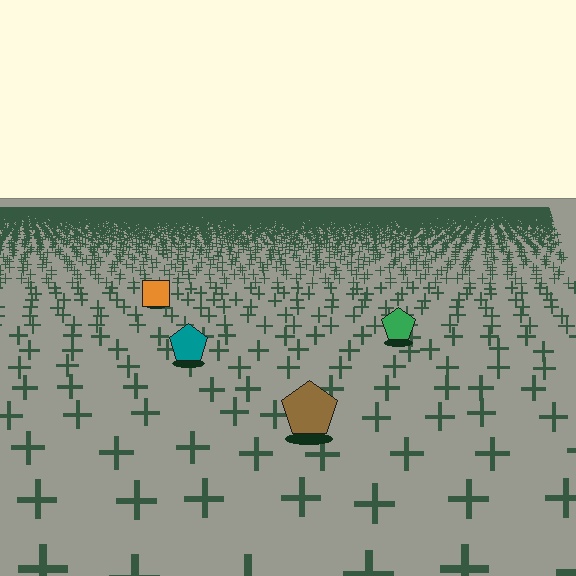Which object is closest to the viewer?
The brown pentagon is closest. The texture marks near it are larger and more spread out.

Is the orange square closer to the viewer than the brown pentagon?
No. The brown pentagon is closer — you can tell from the texture gradient: the ground texture is coarser near it.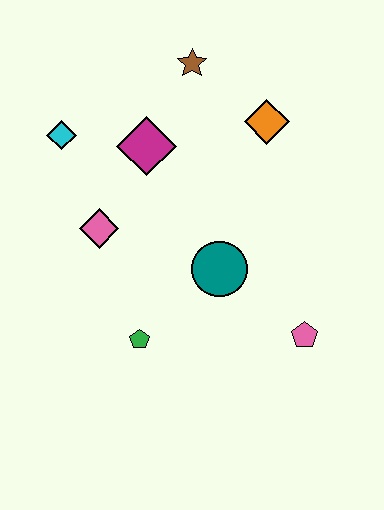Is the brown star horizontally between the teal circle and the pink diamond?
Yes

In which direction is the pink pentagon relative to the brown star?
The pink pentagon is below the brown star.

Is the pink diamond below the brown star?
Yes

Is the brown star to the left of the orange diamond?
Yes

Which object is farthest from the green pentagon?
The brown star is farthest from the green pentagon.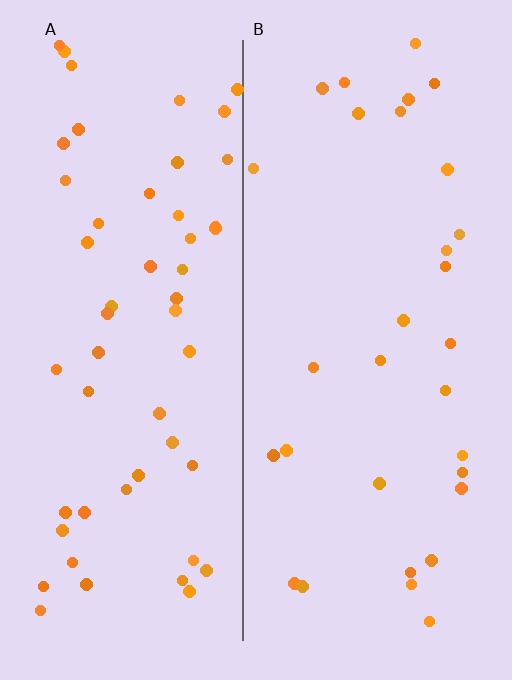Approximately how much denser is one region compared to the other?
Approximately 1.7× — region A over region B.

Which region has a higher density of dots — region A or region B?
A (the left).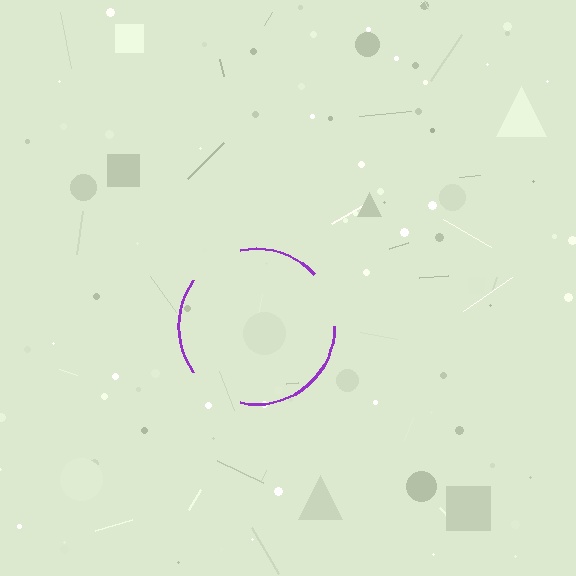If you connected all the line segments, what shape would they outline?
They would outline a circle.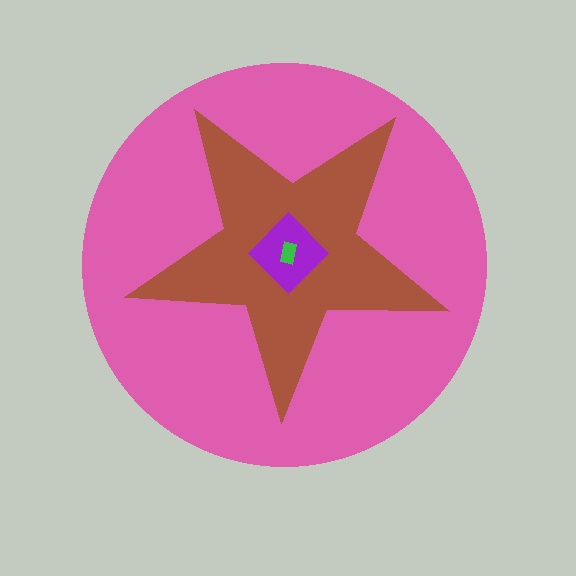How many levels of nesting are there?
4.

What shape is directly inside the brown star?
The purple diamond.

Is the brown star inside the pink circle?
Yes.